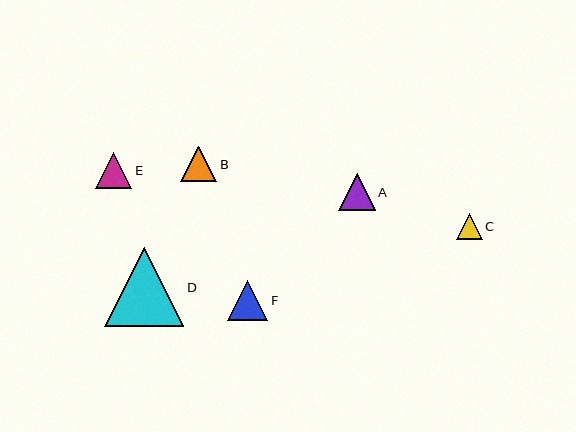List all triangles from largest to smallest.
From largest to smallest: D, F, A, E, B, C.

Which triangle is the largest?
Triangle D is the largest with a size of approximately 79 pixels.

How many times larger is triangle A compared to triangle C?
Triangle A is approximately 1.4 times the size of triangle C.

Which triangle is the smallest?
Triangle C is the smallest with a size of approximately 26 pixels.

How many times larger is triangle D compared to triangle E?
Triangle D is approximately 2.2 times the size of triangle E.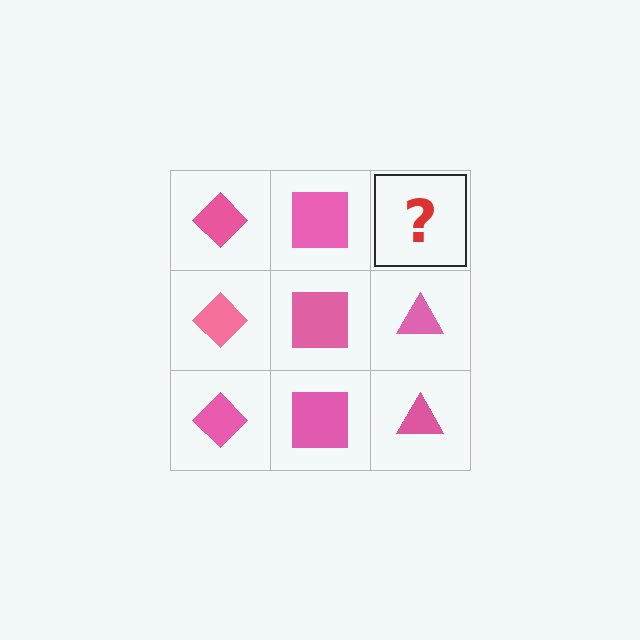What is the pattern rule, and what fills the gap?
The rule is that each column has a consistent shape. The gap should be filled with a pink triangle.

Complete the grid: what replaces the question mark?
The question mark should be replaced with a pink triangle.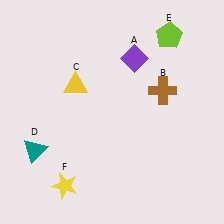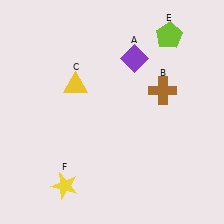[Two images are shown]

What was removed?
The teal triangle (D) was removed in Image 2.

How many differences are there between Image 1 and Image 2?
There is 1 difference between the two images.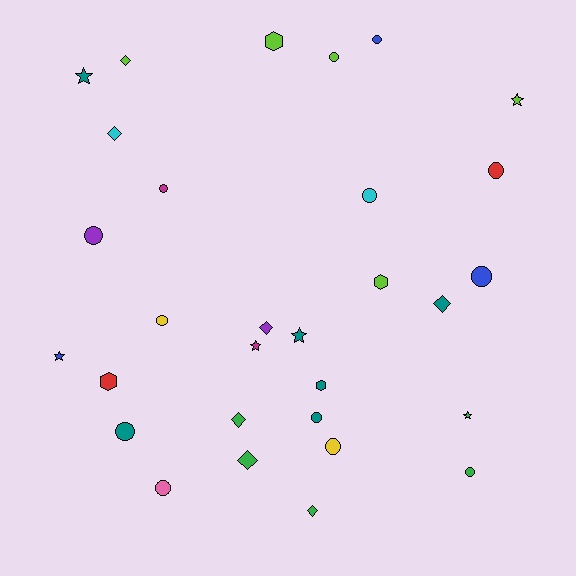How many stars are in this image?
There are 6 stars.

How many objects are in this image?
There are 30 objects.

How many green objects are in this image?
There are 5 green objects.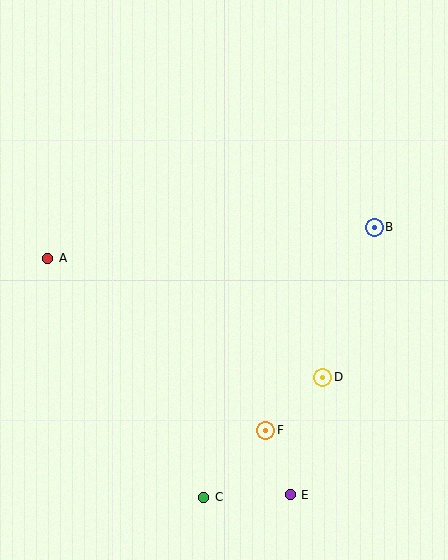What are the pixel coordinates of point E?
Point E is at (290, 495).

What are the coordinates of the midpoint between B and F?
The midpoint between B and F is at (320, 329).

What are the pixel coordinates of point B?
Point B is at (374, 227).